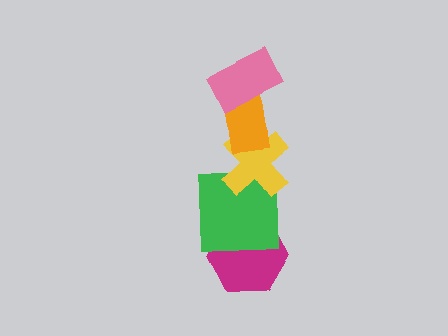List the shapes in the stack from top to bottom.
From top to bottom: the pink rectangle, the orange rectangle, the yellow cross, the green square, the magenta hexagon.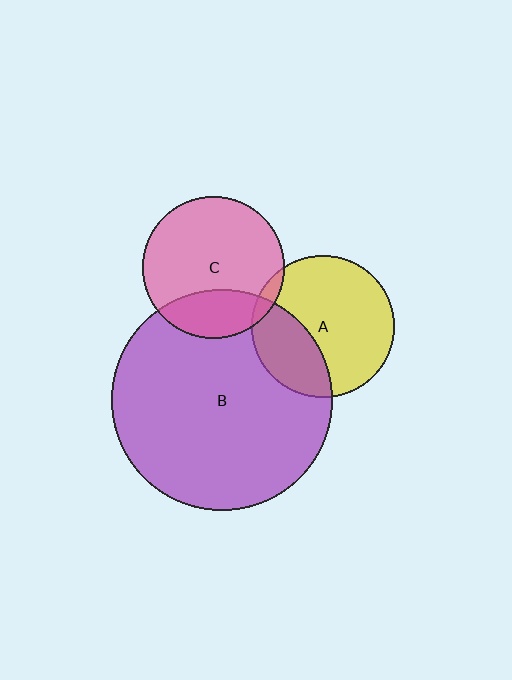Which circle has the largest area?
Circle B (purple).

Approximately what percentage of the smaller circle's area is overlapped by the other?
Approximately 30%.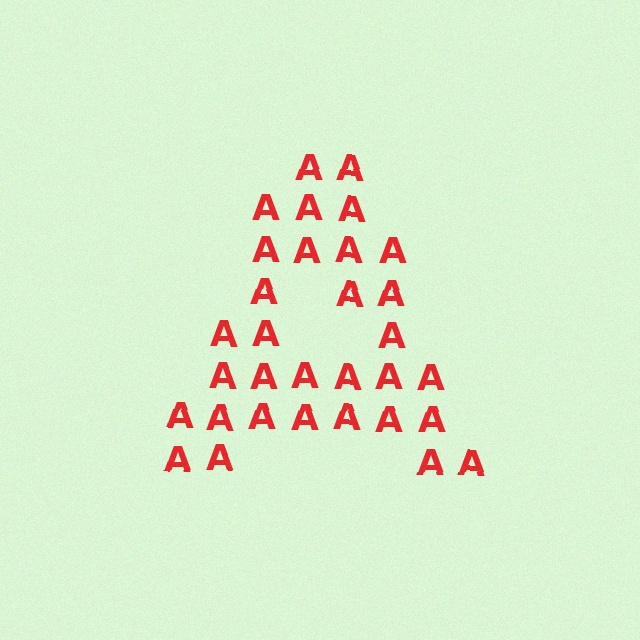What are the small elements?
The small elements are letter A's.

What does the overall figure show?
The overall figure shows the letter A.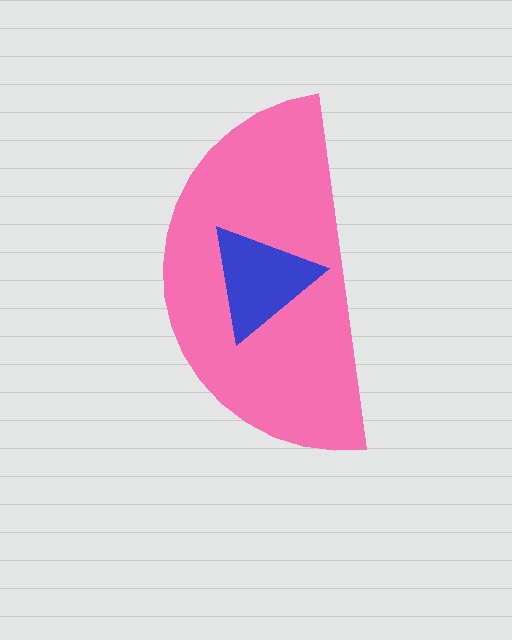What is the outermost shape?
The pink semicircle.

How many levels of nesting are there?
2.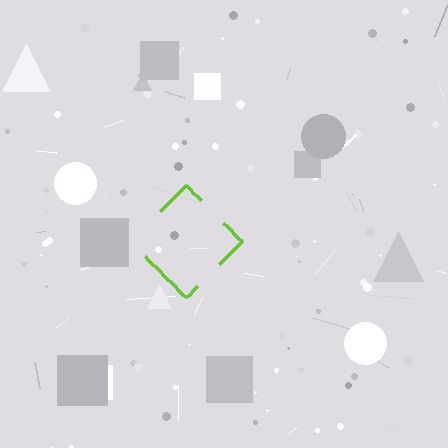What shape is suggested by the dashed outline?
The dashed outline suggests a diamond.